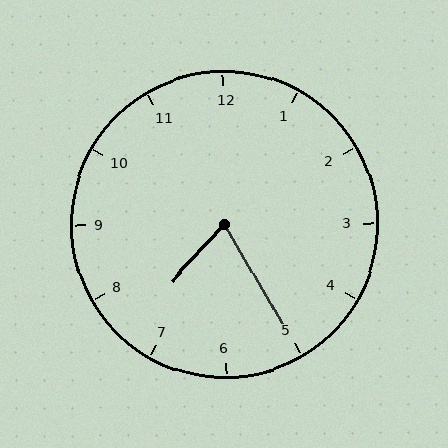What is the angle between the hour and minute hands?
Approximately 72 degrees.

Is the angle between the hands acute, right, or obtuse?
It is acute.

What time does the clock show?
7:25.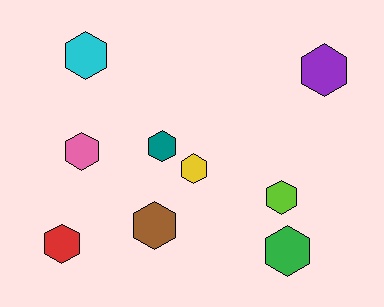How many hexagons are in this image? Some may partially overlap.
There are 9 hexagons.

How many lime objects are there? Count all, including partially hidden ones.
There is 1 lime object.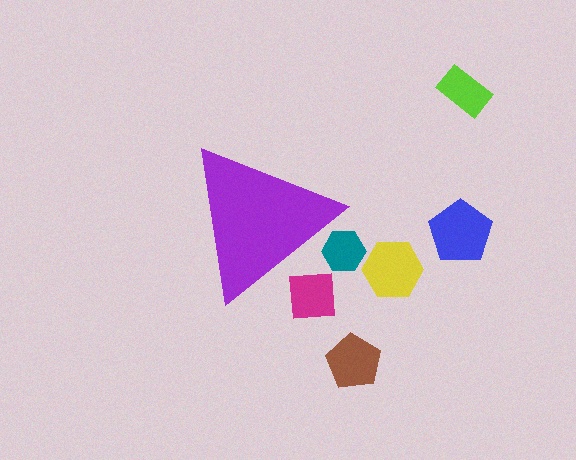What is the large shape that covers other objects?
A purple triangle.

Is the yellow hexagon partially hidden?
No, the yellow hexagon is fully visible.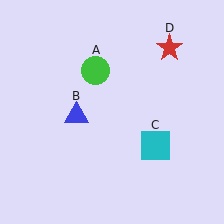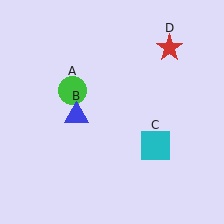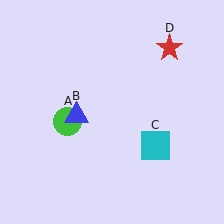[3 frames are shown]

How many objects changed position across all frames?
1 object changed position: green circle (object A).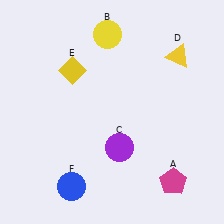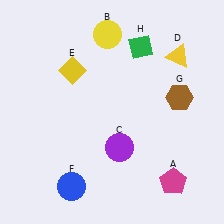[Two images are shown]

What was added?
A brown hexagon (G), a green diamond (H) were added in Image 2.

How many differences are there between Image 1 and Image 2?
There are 2 differences between the two images.